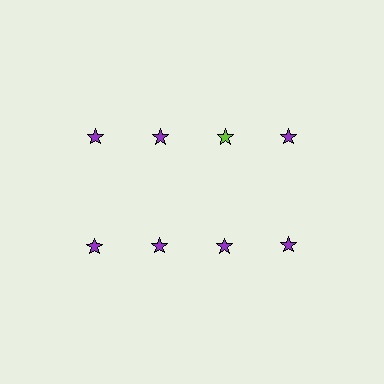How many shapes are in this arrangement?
There are 8 shapes arranged in a grid pattern.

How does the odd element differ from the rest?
It has a different color: lime instead of purple.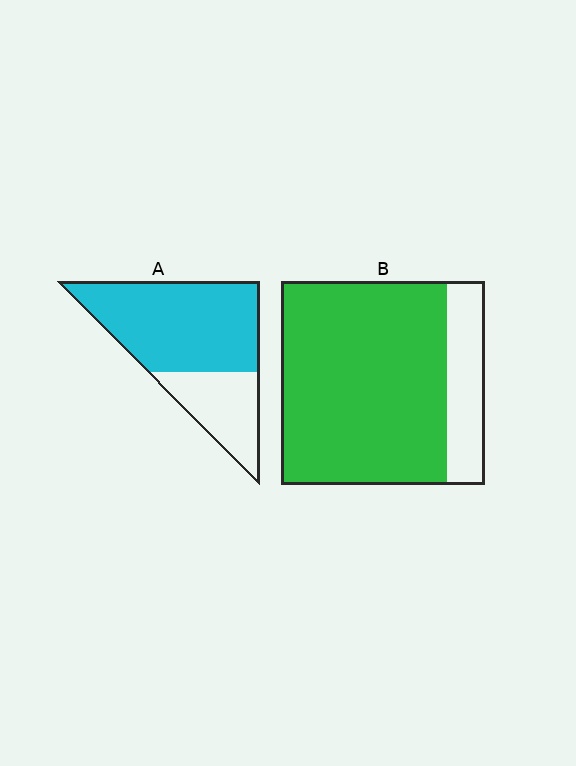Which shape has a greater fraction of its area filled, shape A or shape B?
Shape B.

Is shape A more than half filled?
Yes.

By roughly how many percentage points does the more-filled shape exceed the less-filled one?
By roughly 10 percentage points (B over A).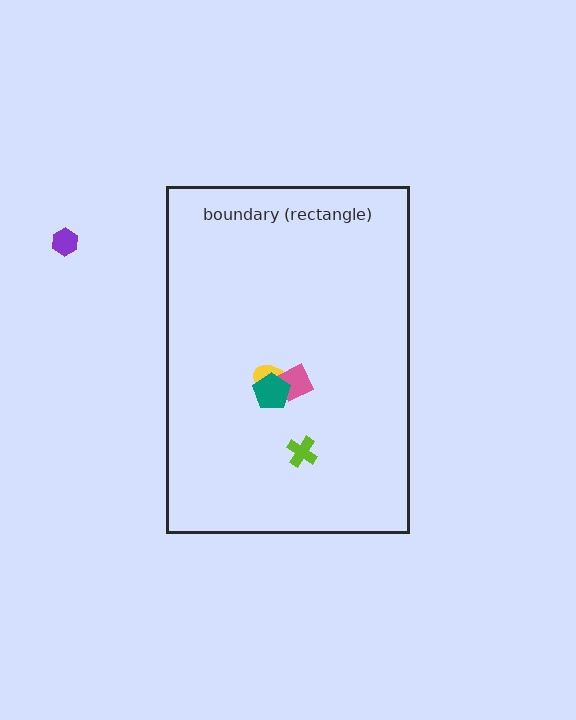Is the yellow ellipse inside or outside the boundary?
Inside.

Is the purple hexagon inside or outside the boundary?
Outside.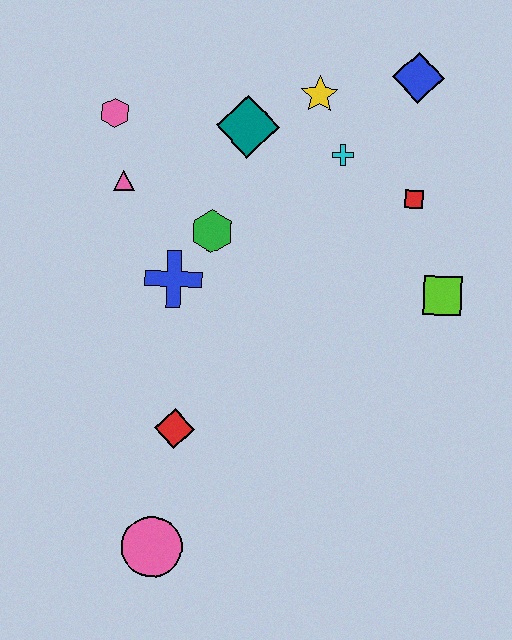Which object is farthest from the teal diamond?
The pink circle is farthest from the teal diamond.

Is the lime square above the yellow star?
No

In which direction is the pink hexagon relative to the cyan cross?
The pink hexagon is to the left of the cyan cross.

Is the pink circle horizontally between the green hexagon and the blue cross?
No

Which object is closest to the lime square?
The red square is closest to the lime square.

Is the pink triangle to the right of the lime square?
No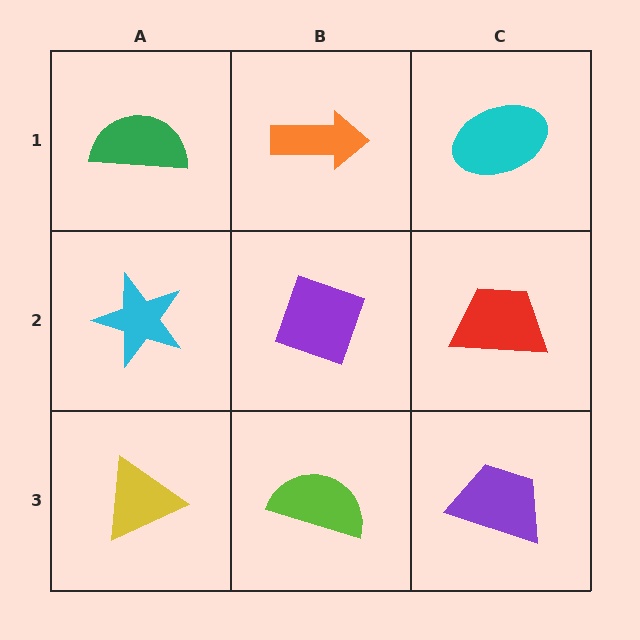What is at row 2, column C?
A red trapezoid.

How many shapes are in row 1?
3 shapes.